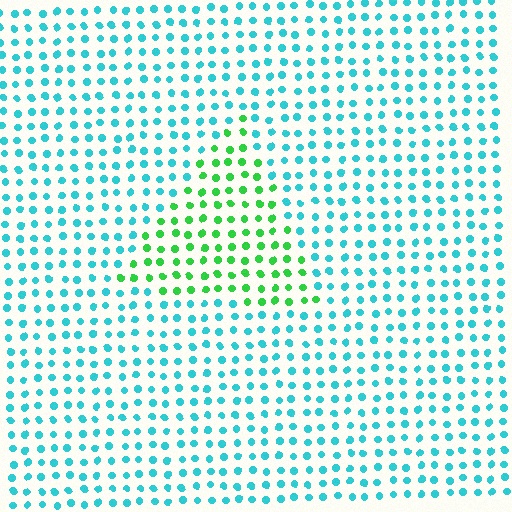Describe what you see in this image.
The image is filled with small cyan elements in a uniform arrangement. A triangle-shaped region is visible where the elements are tinted to a slightly different hue, forming a subtle color boundary.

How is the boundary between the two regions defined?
The boundary is defined purely by a slight shift in hue (about 55 degrees). Spacing, size, and orientation are identical on both sides.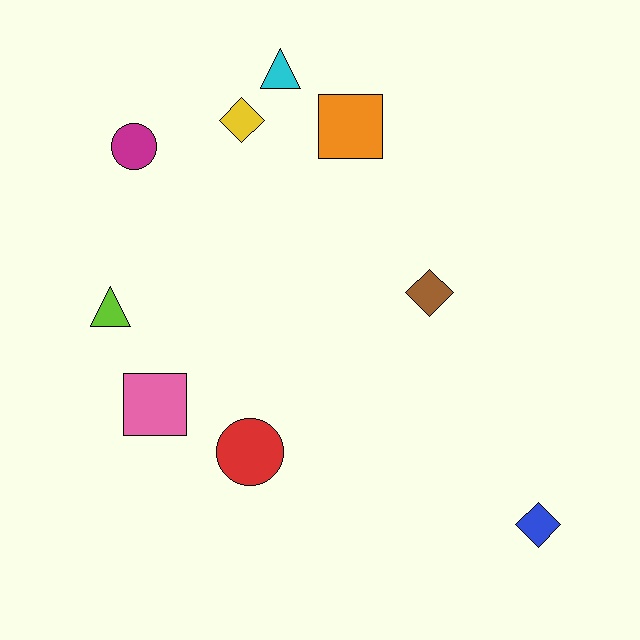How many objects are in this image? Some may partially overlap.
There are 9 objects.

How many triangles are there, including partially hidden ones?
There are 2 triangles.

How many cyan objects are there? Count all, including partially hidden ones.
There is 1 cyan object.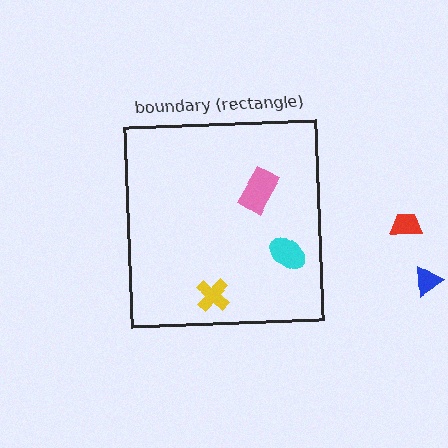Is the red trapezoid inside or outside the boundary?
Outside.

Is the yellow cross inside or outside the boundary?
Inside.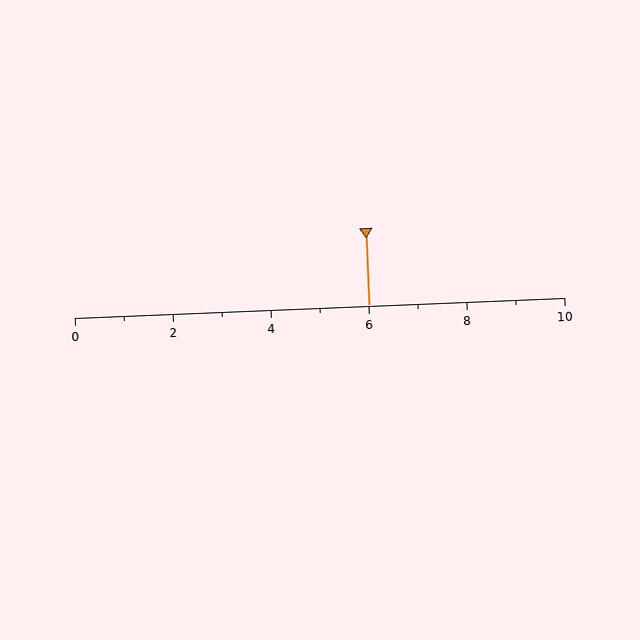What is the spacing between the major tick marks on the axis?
The major ticks are spaced 2 apart.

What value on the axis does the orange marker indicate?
The marker indicates approximately 6.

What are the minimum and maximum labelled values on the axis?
The axis runs from 0 to 10.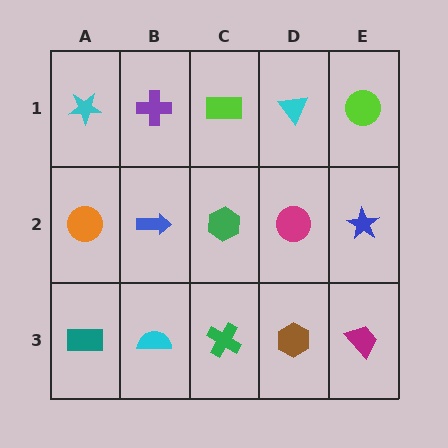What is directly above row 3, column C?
A green hexagon.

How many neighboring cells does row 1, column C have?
3.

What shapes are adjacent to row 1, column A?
An orange circle (row 2, column A), a purple cross (row 1, column B).